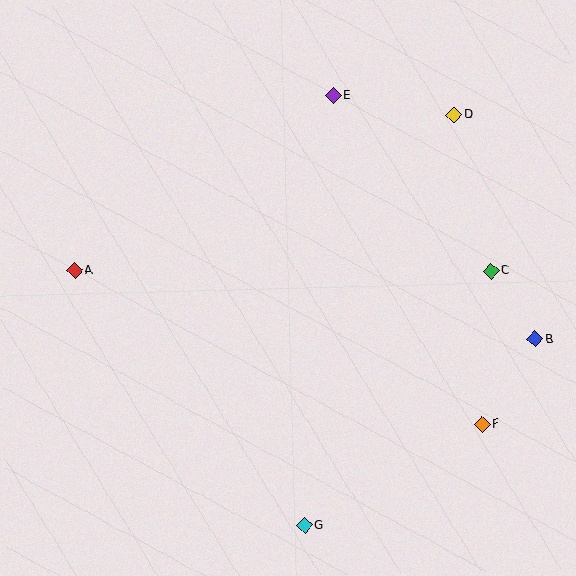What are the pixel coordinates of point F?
Point F is at (482, 424).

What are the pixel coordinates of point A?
Point A is at (75, 270).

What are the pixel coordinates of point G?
Point G is at (305, 525).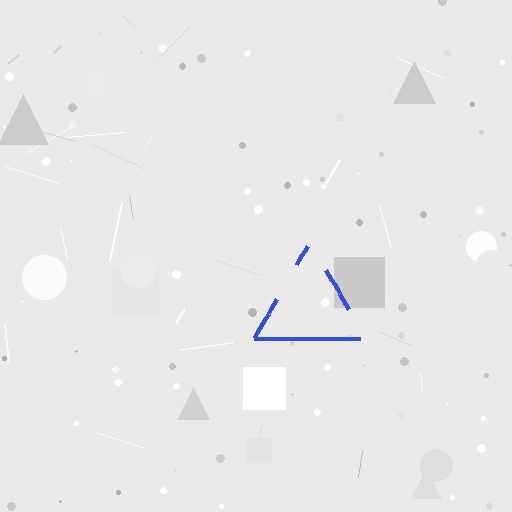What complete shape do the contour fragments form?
The contour fragments form a triangle.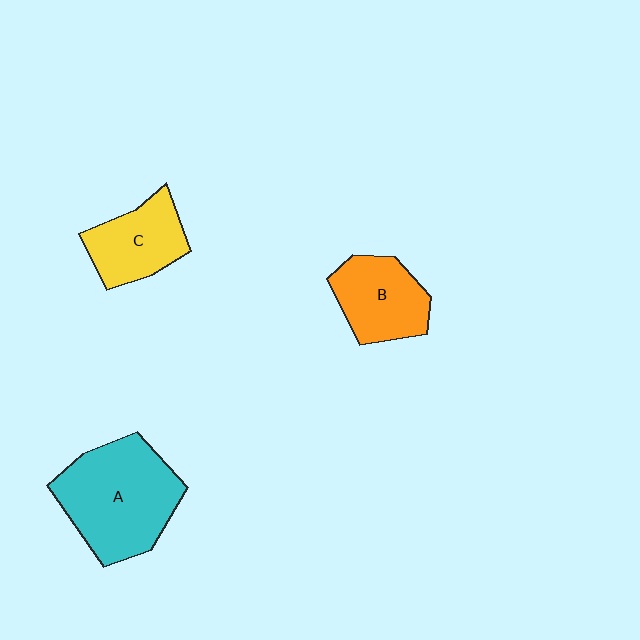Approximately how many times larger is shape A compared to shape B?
Approximately 1.7 times.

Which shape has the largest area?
Shape A (cyan).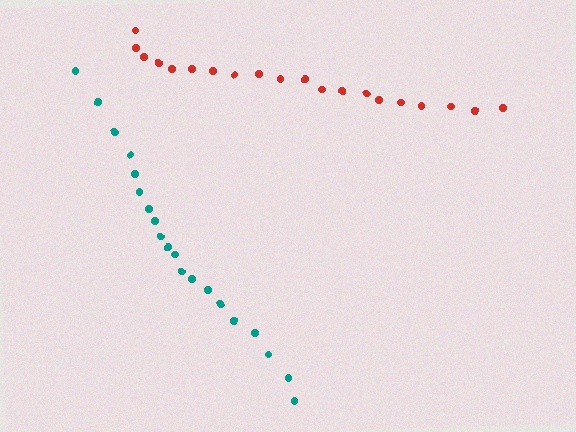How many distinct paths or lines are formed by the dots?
There are 2 distinct paths.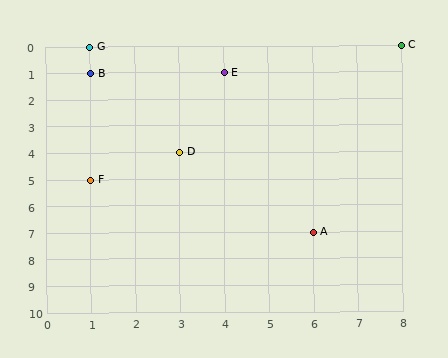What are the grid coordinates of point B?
Point B is at grid coordinates (1, 1).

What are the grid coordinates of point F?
Point F is at grid coordinates (1, 5).